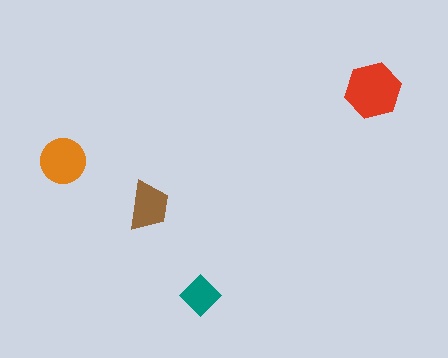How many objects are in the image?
There are 4 objects in the image.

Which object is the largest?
The red hexagon.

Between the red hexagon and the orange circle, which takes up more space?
The red hexagon.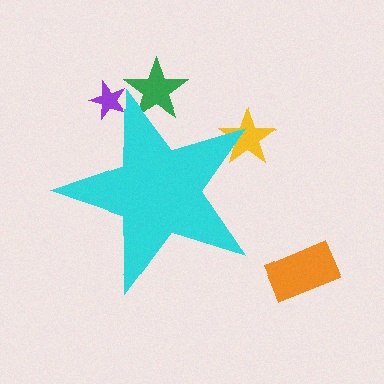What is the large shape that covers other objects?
A cyan star.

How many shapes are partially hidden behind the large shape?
3 shapes are partially hidden.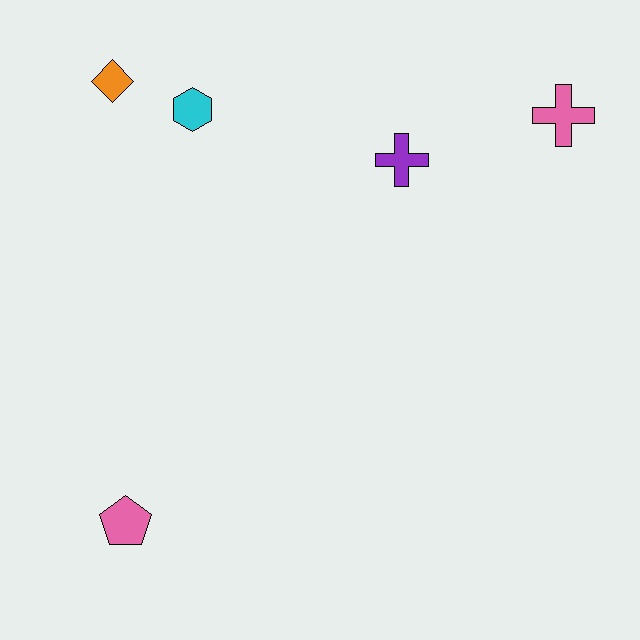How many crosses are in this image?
There are 2 crosses.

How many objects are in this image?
There are 5 objects.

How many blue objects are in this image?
There are no blue objects.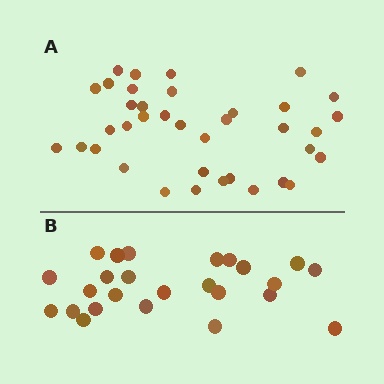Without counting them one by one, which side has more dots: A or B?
Region A (the top region) has more dots.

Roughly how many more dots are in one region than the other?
Region A has roughly 12 or so more dots than region B.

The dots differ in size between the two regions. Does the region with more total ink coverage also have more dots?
No. Region B has more total ink coverage because its dots are larger, but region A actually contains more individual dots. Total area can be misleading — the number of items is what matters here.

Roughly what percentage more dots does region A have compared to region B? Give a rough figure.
About 50% more.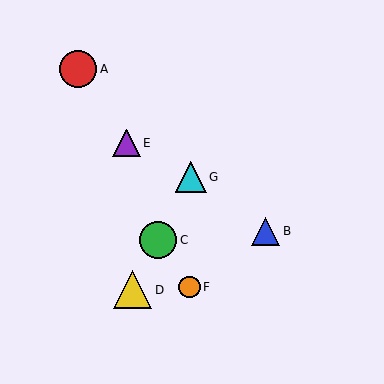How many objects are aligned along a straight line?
3 objects (C, D, G) are aligned along a straight line.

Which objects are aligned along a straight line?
Objects C, D, G are aligned along a straight line.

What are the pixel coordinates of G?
Object G is at (191, 177).